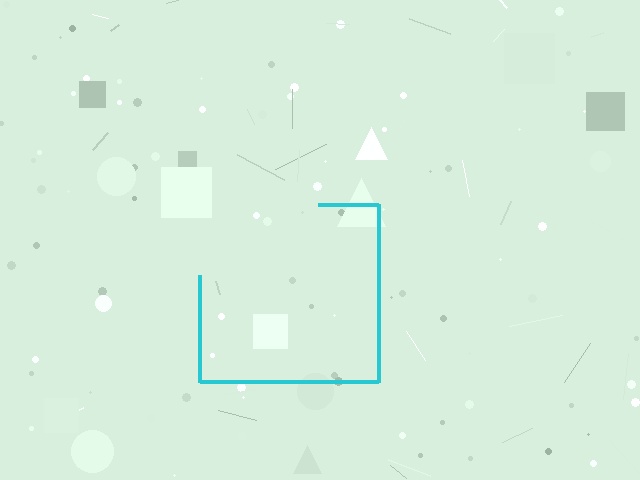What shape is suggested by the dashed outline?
The dashed outline suggests a square.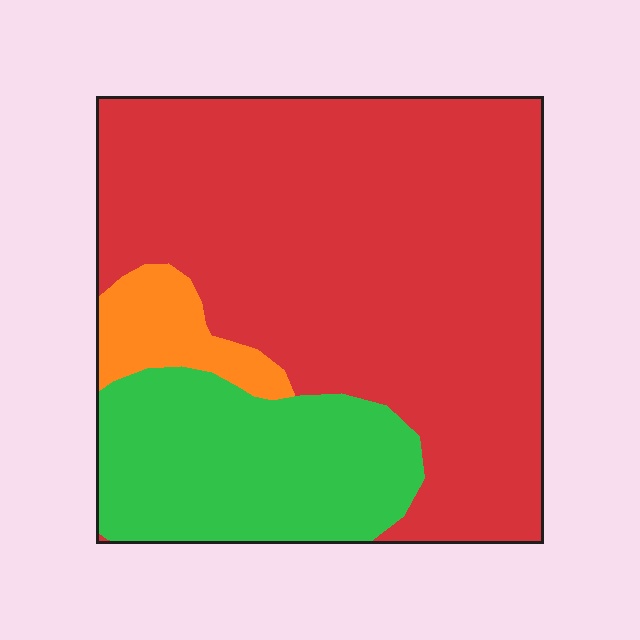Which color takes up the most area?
Red, at roughly 70%.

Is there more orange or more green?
Green.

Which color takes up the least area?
Orange, at roughly 5%.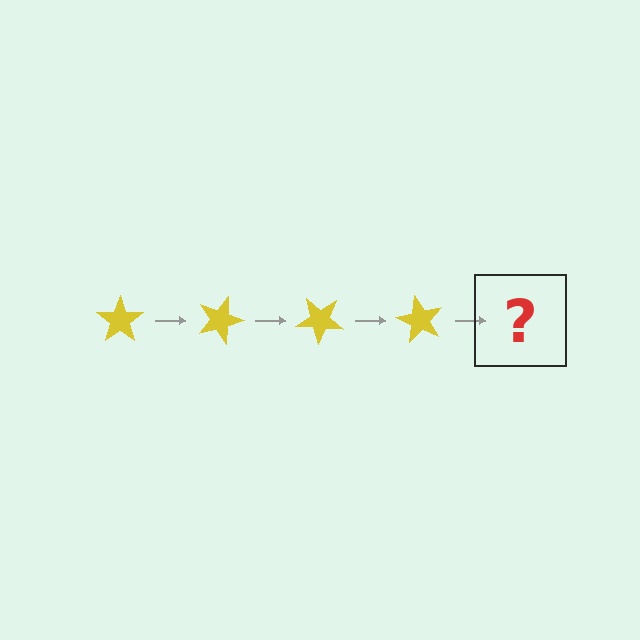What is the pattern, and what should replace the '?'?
The pattern is that the star rotates 20 degrees each step. The '?' should be a yellow star rotated 80 degrees.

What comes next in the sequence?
The next element should be a yellow star rotated 80 degrees.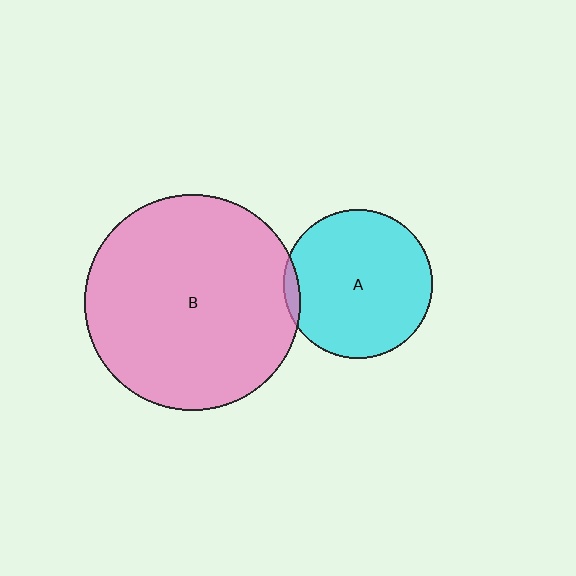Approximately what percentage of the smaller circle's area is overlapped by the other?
Approximately 5%.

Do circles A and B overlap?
Yes.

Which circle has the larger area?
Circle B (pink).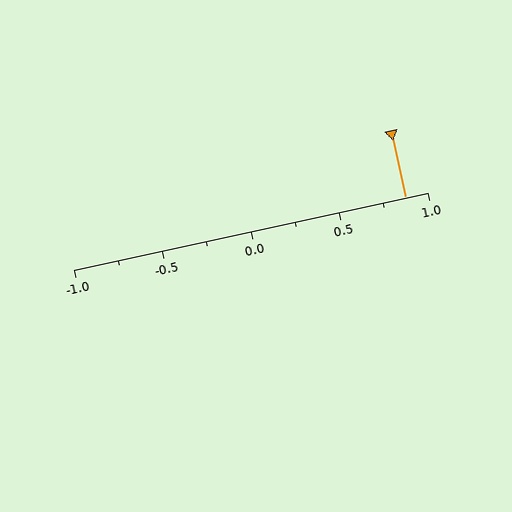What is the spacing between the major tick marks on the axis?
The major ticks are spaced 0.5 apart.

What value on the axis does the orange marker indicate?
The marker indicates approximately 0.88.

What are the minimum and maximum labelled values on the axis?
The axis runs from -1.0 to 1.0.